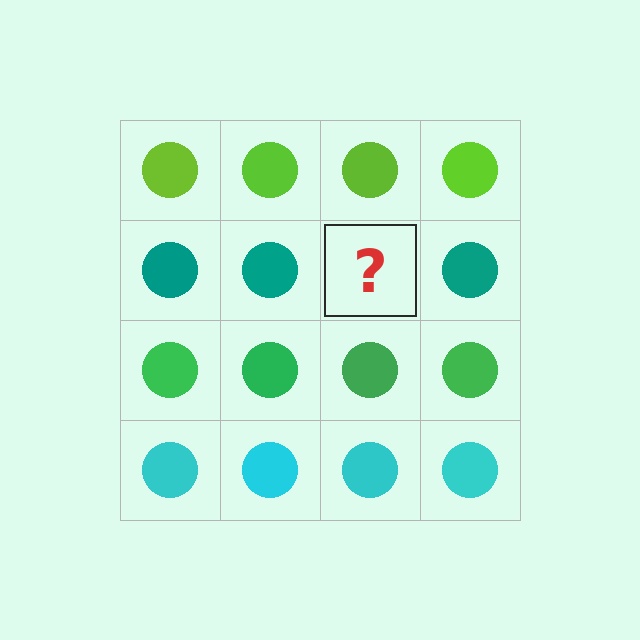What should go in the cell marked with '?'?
The missing cell should contain a teal circle.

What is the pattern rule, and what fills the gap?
The rule is that each row has a consistent color. The gap should be filled with a teal circle.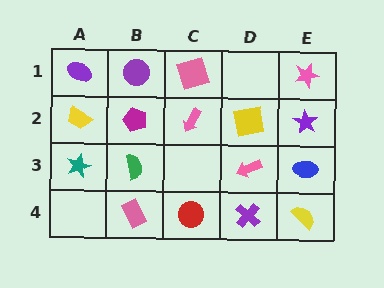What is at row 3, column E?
A blue ellipse.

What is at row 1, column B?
A purple circle.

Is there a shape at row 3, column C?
No, that cell is empty.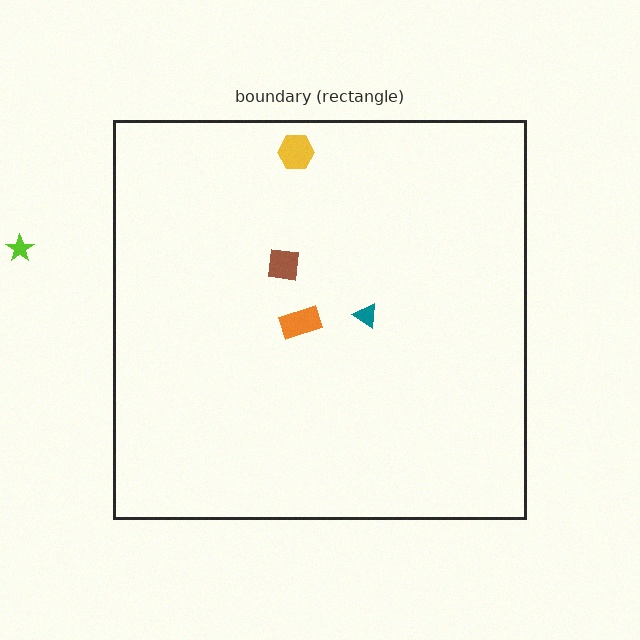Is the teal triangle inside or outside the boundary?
Inside.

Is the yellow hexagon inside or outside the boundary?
Inside.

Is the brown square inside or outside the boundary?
Inside.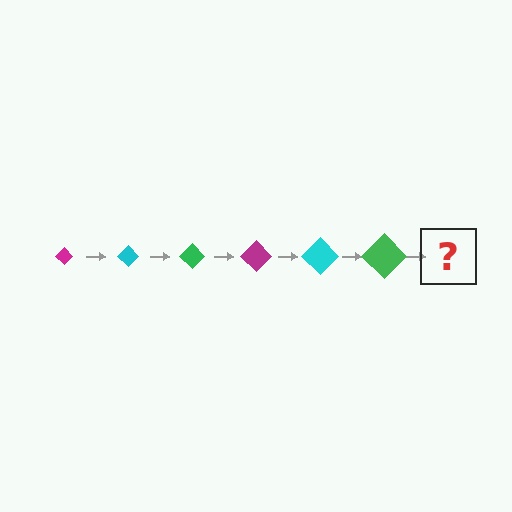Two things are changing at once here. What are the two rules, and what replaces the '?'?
The two rules are that the diamond grows larger each step and the color cycles through magenta, cyan, and green. The '?' should be a magenta diamond, larger than the previous one.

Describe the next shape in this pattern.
It should be a magenta diamond, larger than the previous one.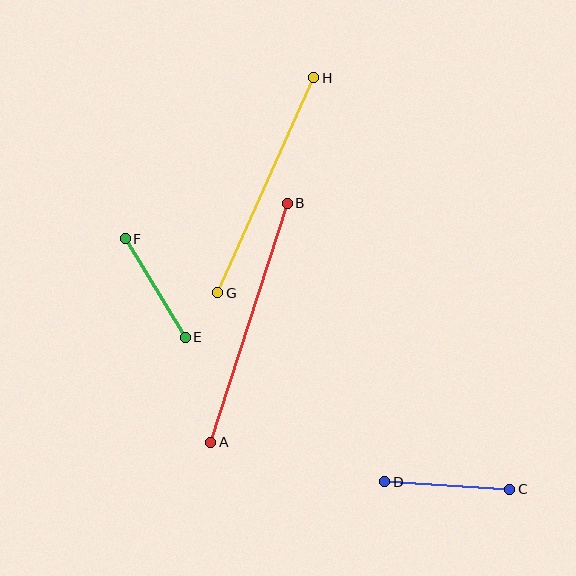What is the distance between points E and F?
The distance is approximately 116 pixels.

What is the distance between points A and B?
The distance is approximately 251 pixels.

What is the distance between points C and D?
The distance is approximately 125 pixels.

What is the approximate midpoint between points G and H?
The midpoint is at approximately (266, 185) pixels.